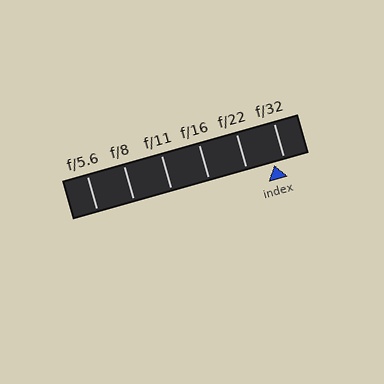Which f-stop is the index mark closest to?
The index mark is closest to f/32.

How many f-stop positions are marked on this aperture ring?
There are 6 f-stop positions marked.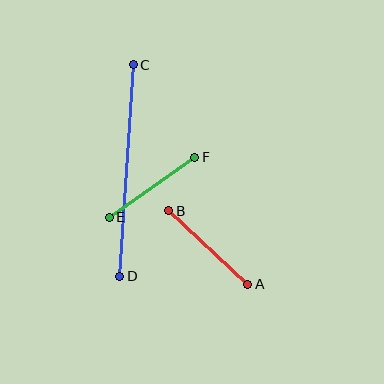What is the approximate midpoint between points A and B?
The midpoint is at approximately (208, 247) pixels.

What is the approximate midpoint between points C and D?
The midpoint is at approximately (127, 171) pixels.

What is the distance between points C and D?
The distance is approximately 212 pixels.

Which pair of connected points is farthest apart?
Points C and D are farthest apart.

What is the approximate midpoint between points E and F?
The midpoint is at approximately (152, 187) pixels.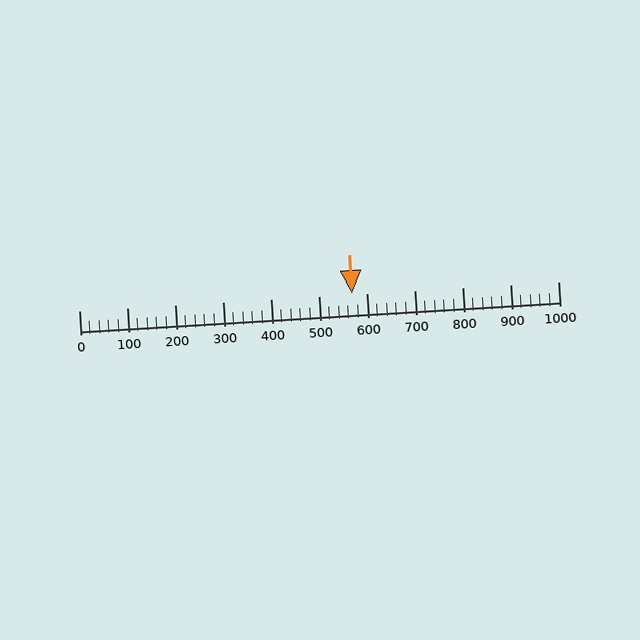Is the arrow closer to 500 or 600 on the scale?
The arrow is closer to 600.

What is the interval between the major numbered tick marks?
The major tick marks are spaced 100 units apart.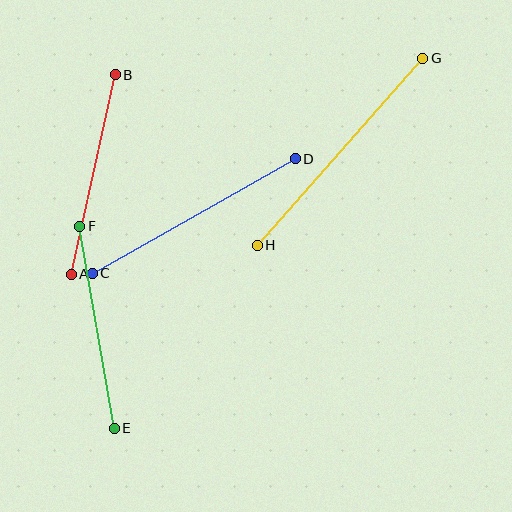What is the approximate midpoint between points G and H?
The midpoint is at approximately (340, 152) pixels.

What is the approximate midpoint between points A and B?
The midpoint is at approximately (93, 174) pixels.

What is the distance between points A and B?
The distance is approximately 204 pixels.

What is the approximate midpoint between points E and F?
The midpoint is at approximately (97, 327) pixels.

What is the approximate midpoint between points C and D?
The midpoint is at approximately (194, 216) pixels.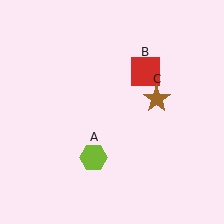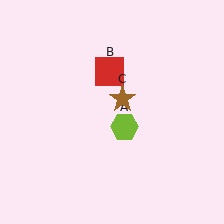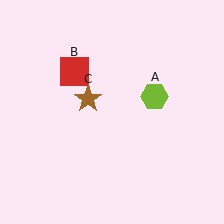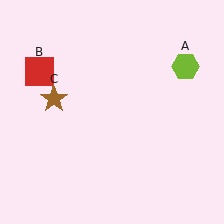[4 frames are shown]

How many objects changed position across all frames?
3 objects changed position: lime hexagon (object A), red square (object B), brown star (object C).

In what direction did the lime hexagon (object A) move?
The lime hexagon (object A) moved up and to the right.